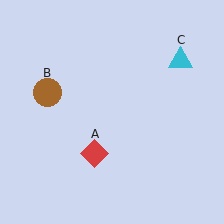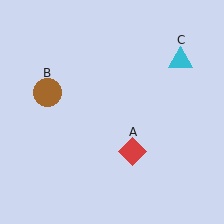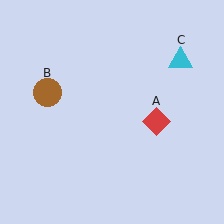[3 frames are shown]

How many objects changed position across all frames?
1 object changed position: red diamond (object A).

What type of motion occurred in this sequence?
The red diamond (object A) rotated counterclockwise around the center of the scene.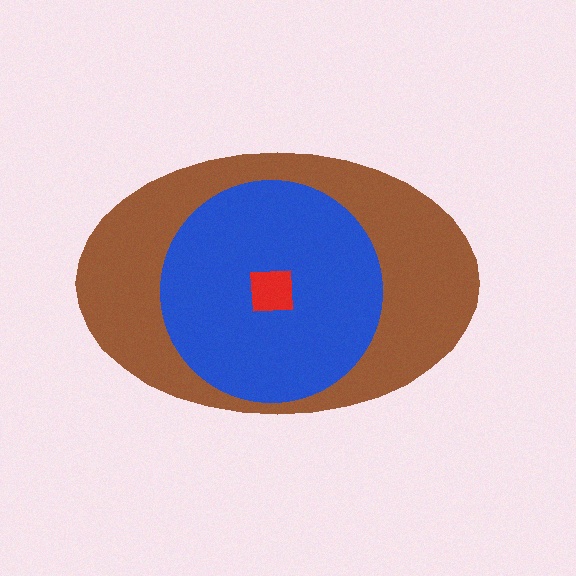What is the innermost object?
The red square.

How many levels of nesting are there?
3.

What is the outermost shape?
The brown ellipse.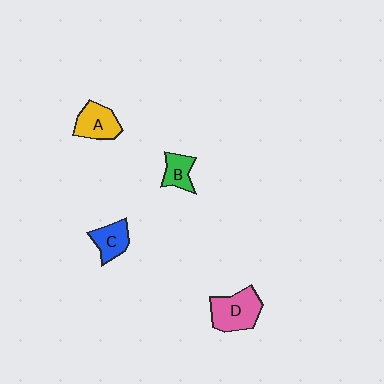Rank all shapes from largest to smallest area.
From largest to smallest: D (pink), A (yellow), C (blue), B (green).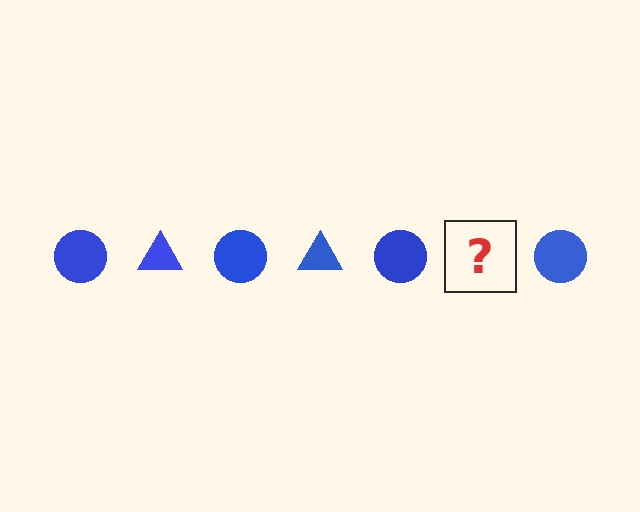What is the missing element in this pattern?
The missing element is a blue triangle.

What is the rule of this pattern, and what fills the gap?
The rule is that the pattern cycles through circle, triangle shapes in blue. The gap should be filled with a blue triangle.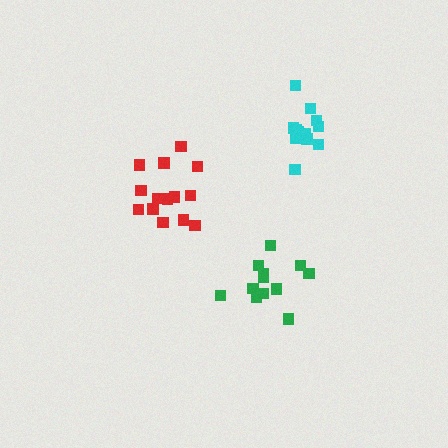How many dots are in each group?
Group 1: 12 dots, Group 2: 14 dots, Group 3: 12 dots (38 total).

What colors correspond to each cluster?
The clusters are colored: green, red, cyan.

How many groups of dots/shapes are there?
There are 3 groups.